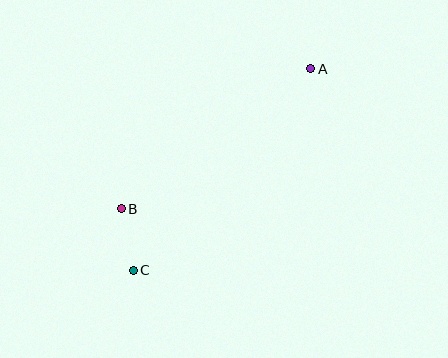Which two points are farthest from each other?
Points A and C are farthest from each other.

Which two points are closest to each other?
Points B and C are closest to each other.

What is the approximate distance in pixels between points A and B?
The distance between A and B is approximately 236 pixels.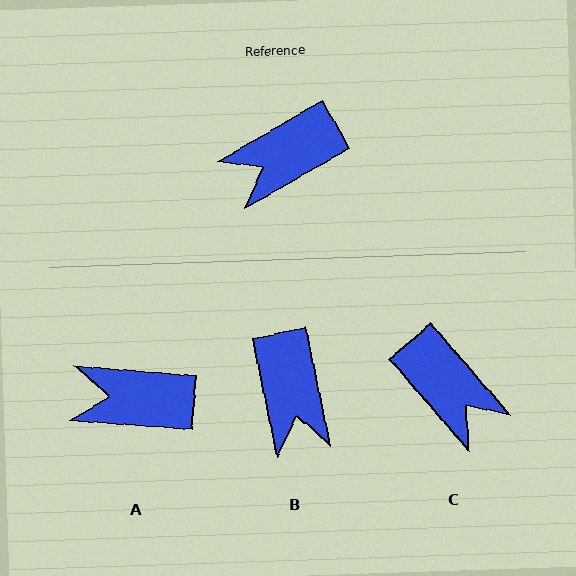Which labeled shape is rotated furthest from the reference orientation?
C, about 101 degrees away.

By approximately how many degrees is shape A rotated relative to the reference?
Approximately 34 degrees clockwise.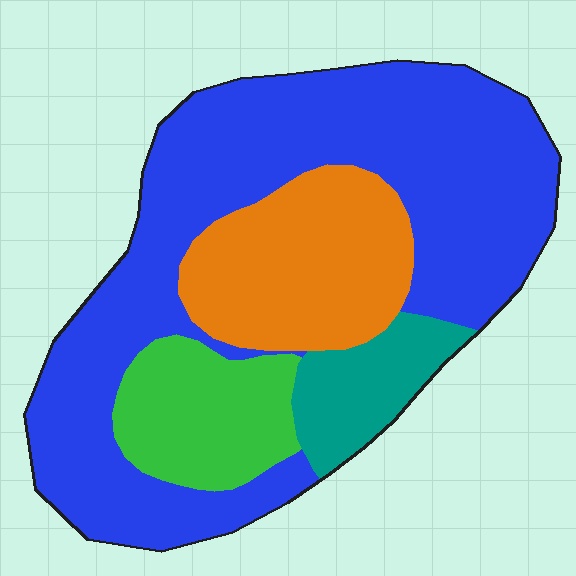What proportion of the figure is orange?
Orange takes up less than a quarter of the figure.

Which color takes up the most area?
Blue, at roughly 60%.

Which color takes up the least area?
Teal, at roughly 10%.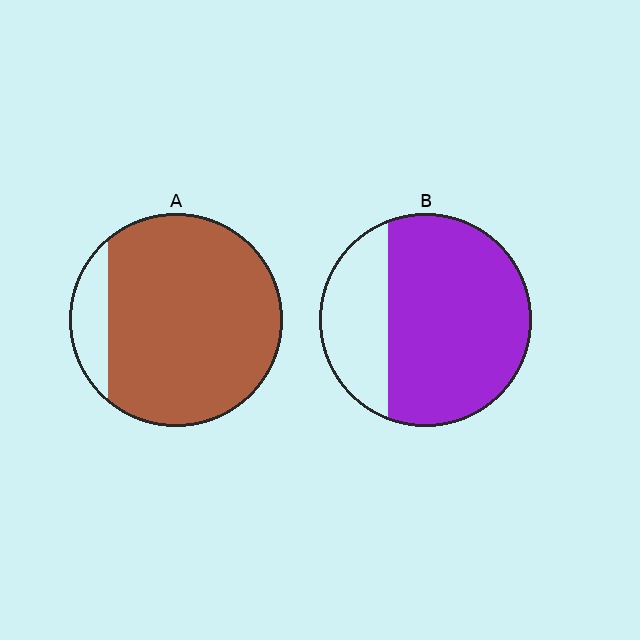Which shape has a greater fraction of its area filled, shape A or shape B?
Shape A.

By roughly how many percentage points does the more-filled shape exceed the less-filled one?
By roughly 15 percentage points (A over B).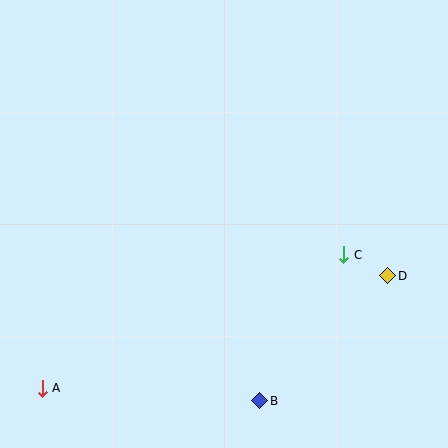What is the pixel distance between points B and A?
The distance between B and A is 218 pixels.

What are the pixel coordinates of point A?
Point A is at (42, 388).